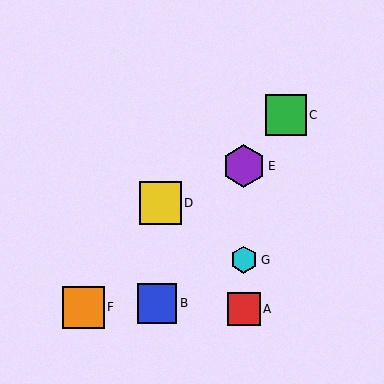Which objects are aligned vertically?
Objects A, E, G are aligned vertically.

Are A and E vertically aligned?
Yes, both are at x≈244.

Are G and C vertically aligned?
No, G is at x≈244 and C is at x≈286.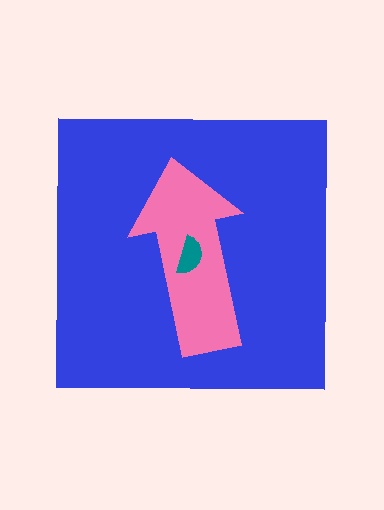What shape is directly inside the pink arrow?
The teal semicircle.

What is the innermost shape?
The teal semicircle.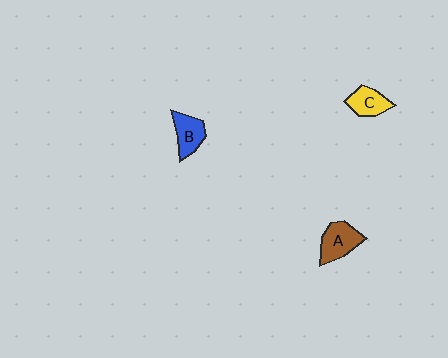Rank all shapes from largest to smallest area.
From largest to smallest: A (brown), B (blue), C (yellow).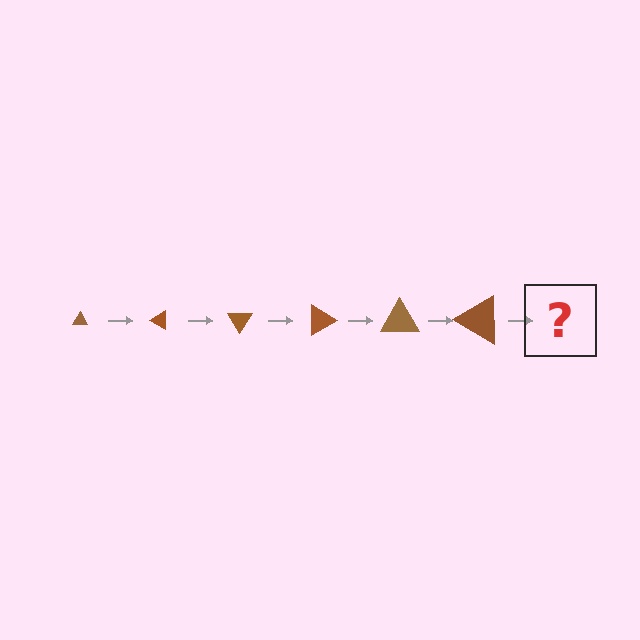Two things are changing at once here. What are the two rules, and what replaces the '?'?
The two rules are that the triangle grows larger each step and it rotates 30 degrees each step. The '?' should be a triangle, larger than the previous one and rotated 180 degrees from the start.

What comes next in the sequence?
The next element should be a triangle, larger than the previous one and rotated 180 degrees from the start.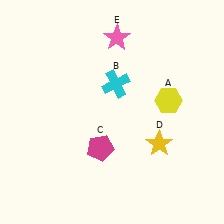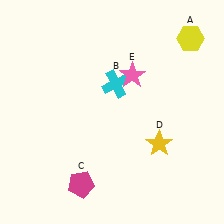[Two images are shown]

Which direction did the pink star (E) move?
The pink star (E) moved down.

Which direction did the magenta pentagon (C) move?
The magenta pentagon (C) moved down.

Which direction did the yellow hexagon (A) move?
The yellow hexagon (A) moved up.